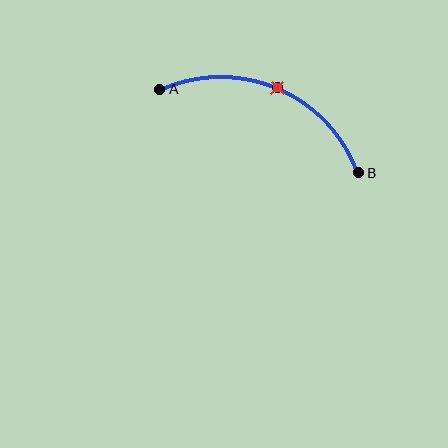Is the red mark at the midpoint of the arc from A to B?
Yes. The red mark lies on the arc at equal arc-length from both A and B — it is the arc midpoint.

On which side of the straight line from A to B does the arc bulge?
The arc bulges above the straight line connecting A and B.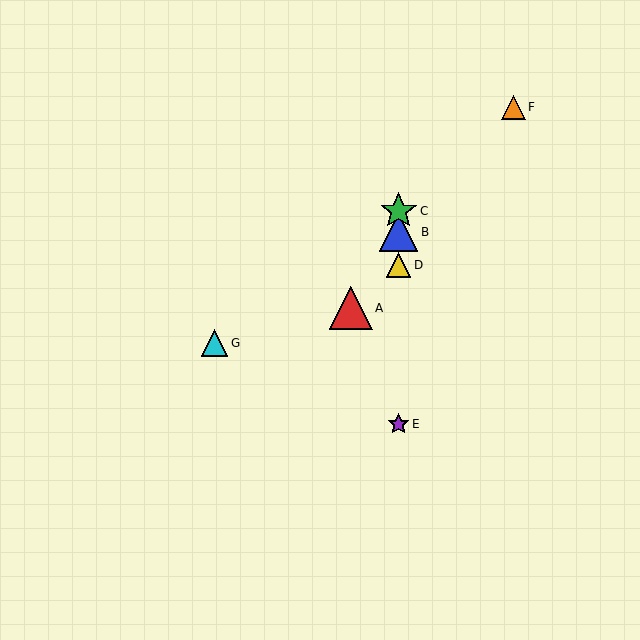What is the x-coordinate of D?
Object D is at x≈399.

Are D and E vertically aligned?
Yes, both are at x≈399.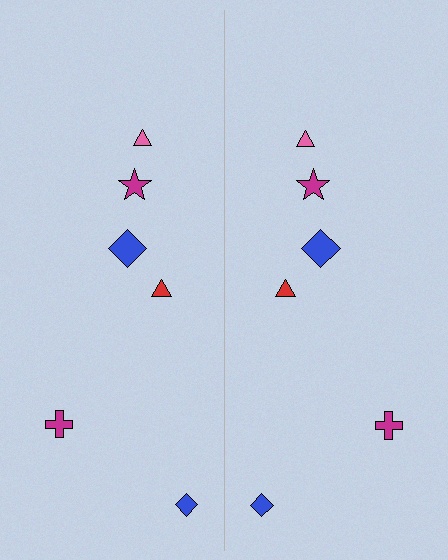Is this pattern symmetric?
Yes, this pattern has bilateral (reflection) symmetry.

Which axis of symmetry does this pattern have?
The pattern has a vertical axis of symmetry running through the center of the image.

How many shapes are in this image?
There are 12 shapes in this image.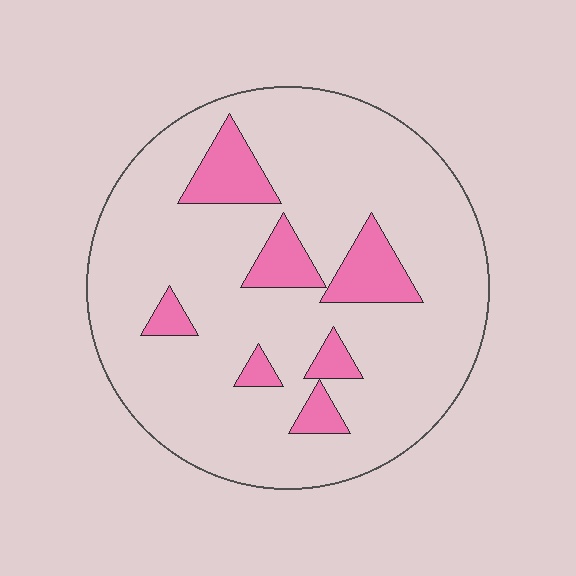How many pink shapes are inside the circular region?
7.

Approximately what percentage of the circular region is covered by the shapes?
Approximately 15%.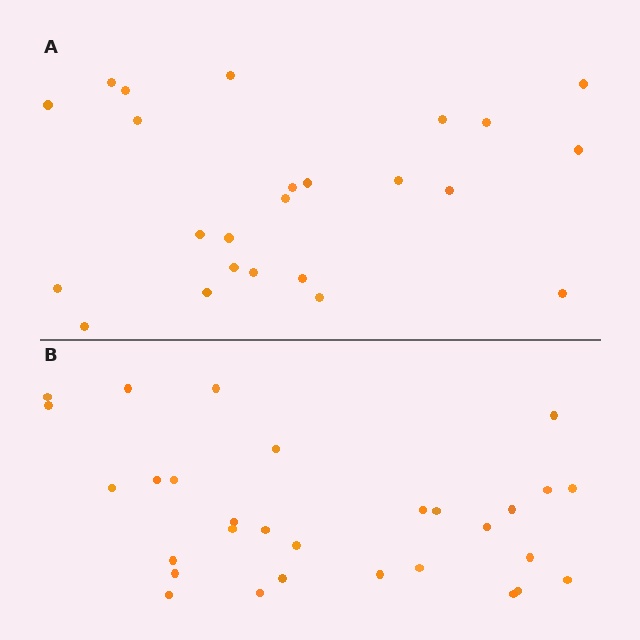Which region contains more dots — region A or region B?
Region B (the bottom region) has more dots.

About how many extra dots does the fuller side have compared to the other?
Region B has about 6 more dots than region A.